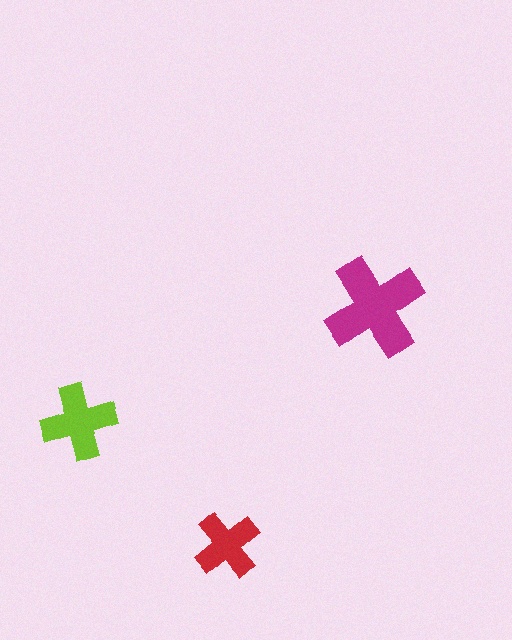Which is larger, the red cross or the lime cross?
The lime one.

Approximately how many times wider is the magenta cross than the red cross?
About 1.5 times wider.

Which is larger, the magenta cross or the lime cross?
The magenta one.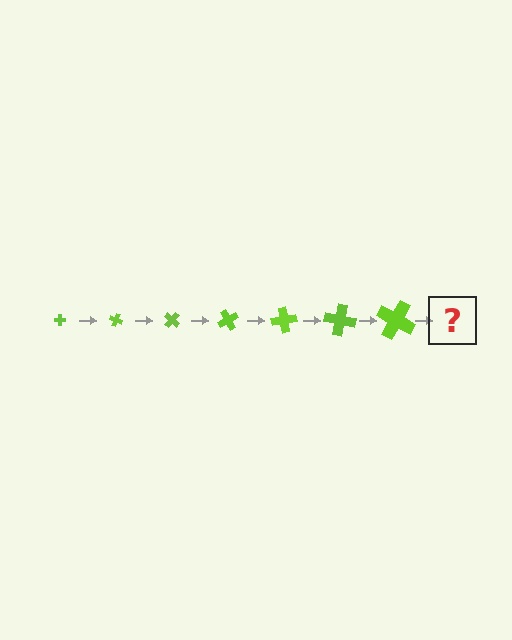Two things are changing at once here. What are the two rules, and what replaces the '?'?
The two rules are that the cross grows larger each step and it rotates 20 degrees each step. The '?' should be a cross, larger than the previous one and rotated 140 degrees from the start.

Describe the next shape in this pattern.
It should be a cross, larger than the previous one and rotated 140 degrees from the start.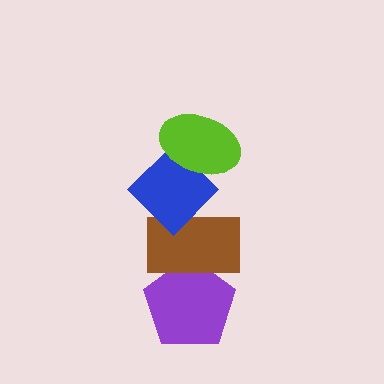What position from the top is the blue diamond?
The blue diamond is 2nd from the top.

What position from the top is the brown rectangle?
The brown rectangle is 3rd from the top.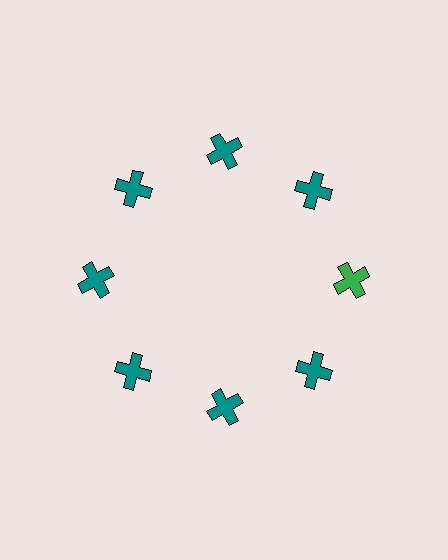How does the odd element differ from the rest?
It has a different color: green instead of teal.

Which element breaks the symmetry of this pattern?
The green cross at roughly the 3 o'clock position breaks the symmetry. All other shapes are teal crosses.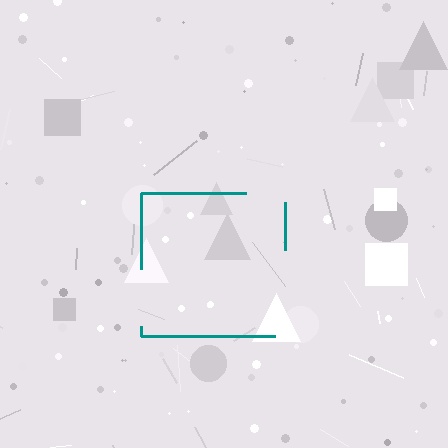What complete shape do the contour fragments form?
The contour fragments form a square.